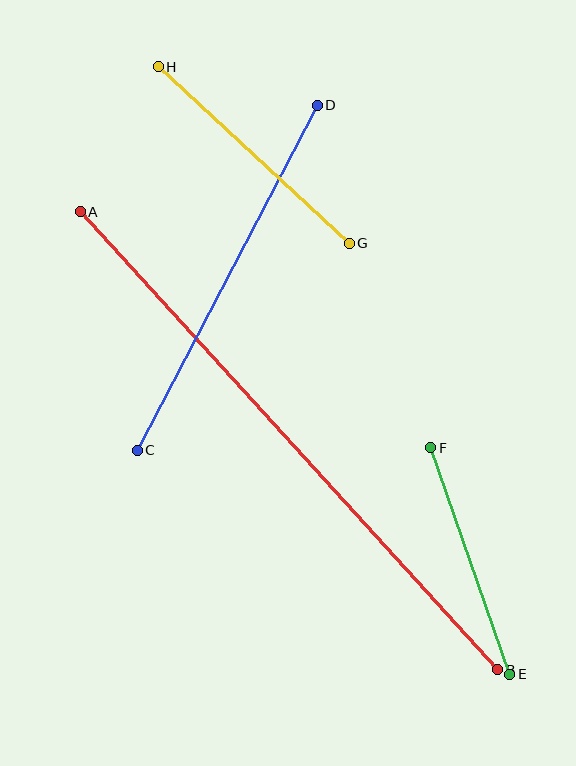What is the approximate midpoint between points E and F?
The midpoint is at approximately (470, 561) pixels.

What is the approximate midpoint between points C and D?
The midpoint is at approximately (227, 278) pixels.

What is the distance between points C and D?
The distance is approximately 389 pixels.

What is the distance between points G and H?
The distance is approximately 260 pixels.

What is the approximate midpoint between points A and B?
The midpoint is at approximately (289, 441) pixels.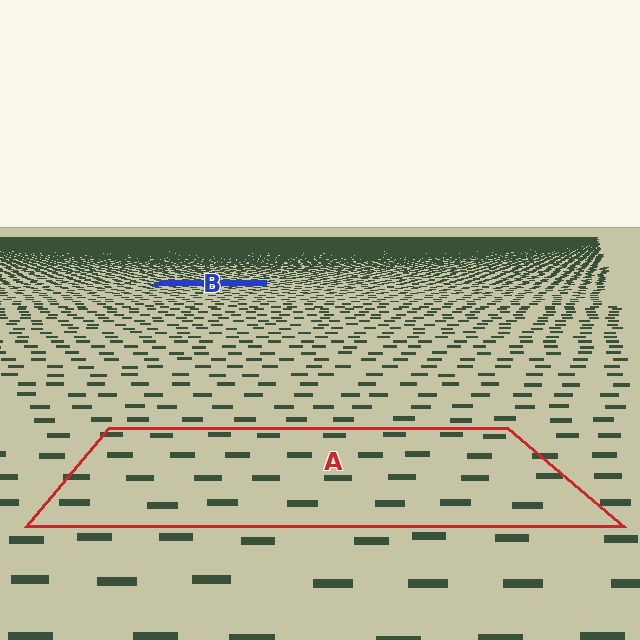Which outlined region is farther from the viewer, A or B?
Region B is farther from the viewer — the texture elements inside it appear smaller and more densely packed.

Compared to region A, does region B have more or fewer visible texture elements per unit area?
Region B has more texture elements per unit area — they are packed more densely because it is farther away.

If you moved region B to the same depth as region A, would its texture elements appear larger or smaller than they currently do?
They would appear larger. At a closer depth, the same texture elements are projected at a bigger on-screen size.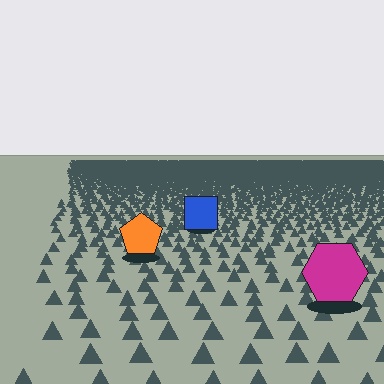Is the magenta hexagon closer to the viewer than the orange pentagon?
Yes. The magenta hexagon is closer — you can tell from the texture gradient: the ground texture is coarser near it.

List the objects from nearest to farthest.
From nearest to farthest: the magenta hexagon, the orange pentagon, the blue square.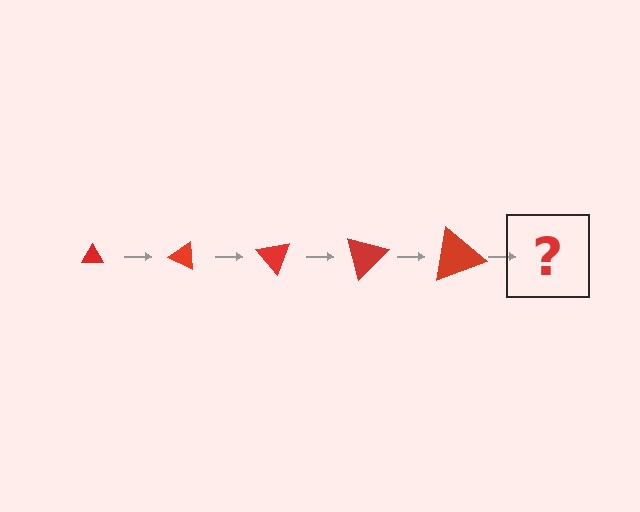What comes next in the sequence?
The next element should be a triangle, larger than the previous one and rotated 125 degrees from the start.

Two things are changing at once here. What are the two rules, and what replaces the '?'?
The two rules are that the triangle grows larger each step and it rotates 25 degrees each step. The '?' should be a triangle, larger than the previous one and rotated 125 degrees from the start.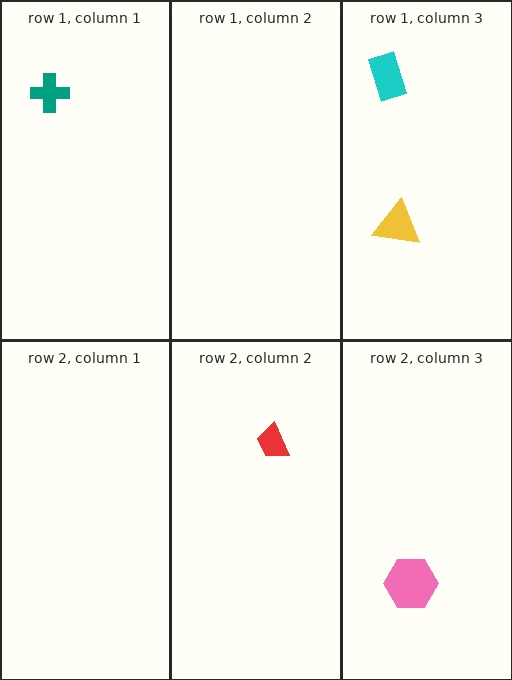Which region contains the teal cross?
The row 1, column 1 region.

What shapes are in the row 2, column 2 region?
The red trapezoid.